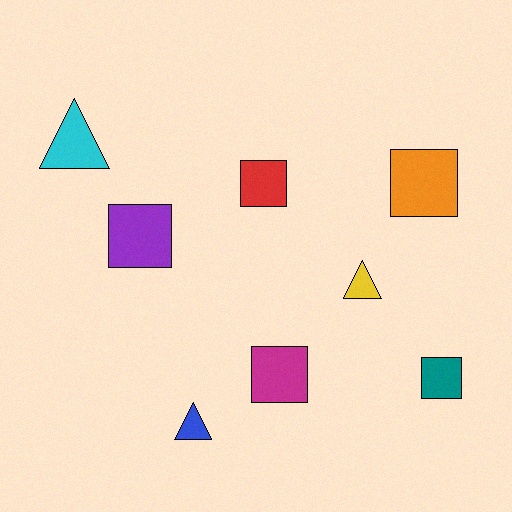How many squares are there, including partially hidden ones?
There are 5 squares.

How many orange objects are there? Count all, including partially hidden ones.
There is 1 orange object.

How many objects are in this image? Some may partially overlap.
There are 8 objects.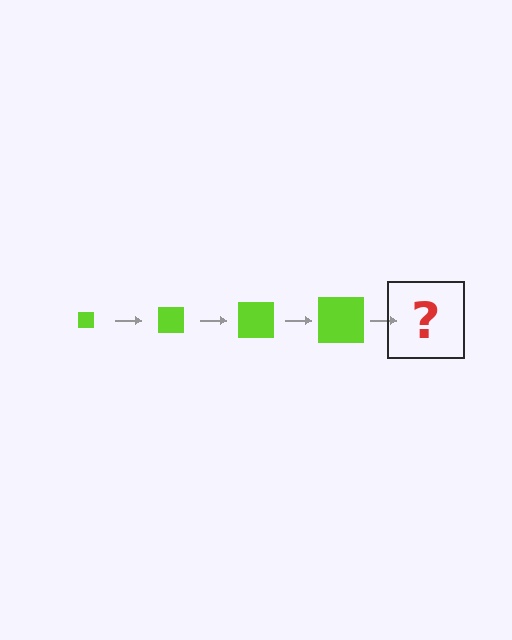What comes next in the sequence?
The next element should be a lime square, larger than the previous one.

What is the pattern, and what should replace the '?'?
The pattern is that the square gets progressively larger each step. The '?' should be a lime square, larger than the previous one.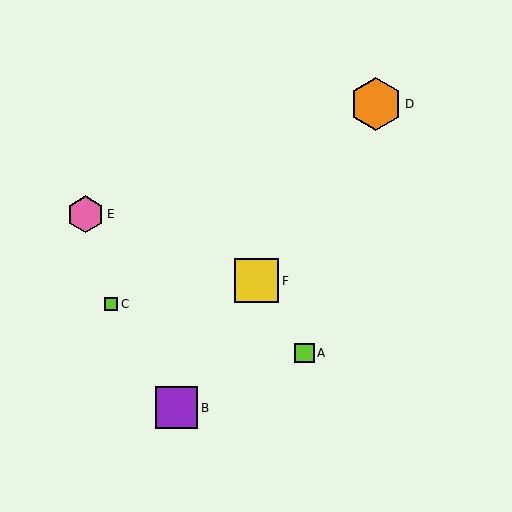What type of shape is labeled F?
Shape F is a yellow square.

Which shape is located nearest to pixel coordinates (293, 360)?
The lime square (labeled A) at (304, 353) is nearest to that location.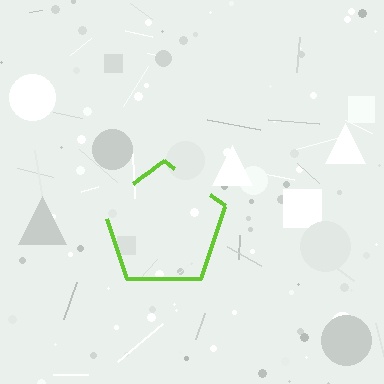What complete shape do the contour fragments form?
The contour fragments form a pentagon.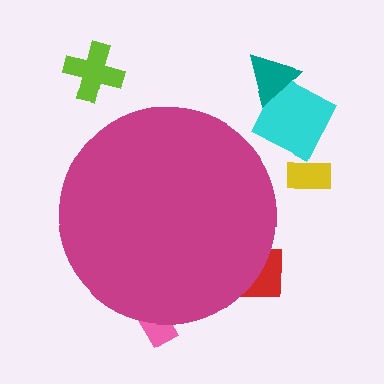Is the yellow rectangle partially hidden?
No, the yellow rectangle is fully visible.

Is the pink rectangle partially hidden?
Yes, the pink rectangle is partially hidden behind the magenta circle.